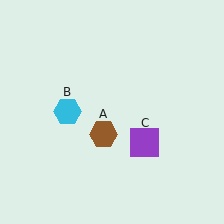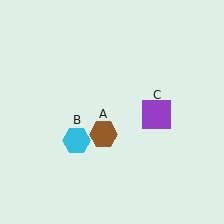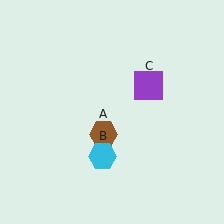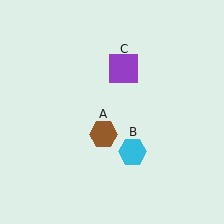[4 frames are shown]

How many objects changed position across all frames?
2 objects changed position: cyan hexagon (object B), purple square (object C).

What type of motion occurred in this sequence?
The cyan hexagon (object B), purple square (object C) rotated counterclockwise around the center of the scene.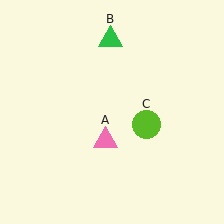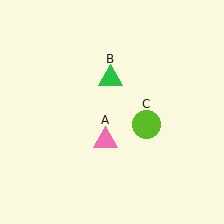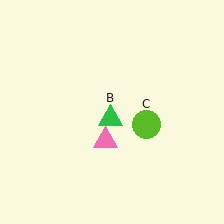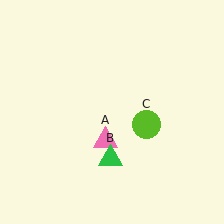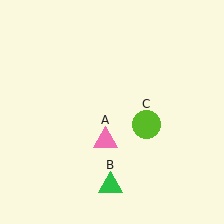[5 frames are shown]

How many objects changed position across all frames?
1 object changed position: green triangle (object B).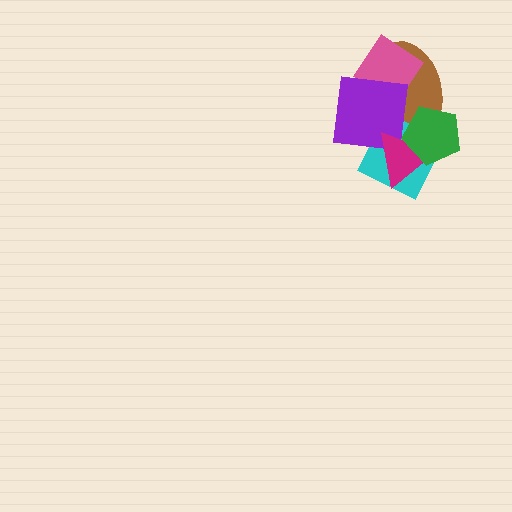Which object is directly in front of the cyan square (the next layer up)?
The purple square is directly in front of the cyan square.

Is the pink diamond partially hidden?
Yes, it is partially covered by another shape.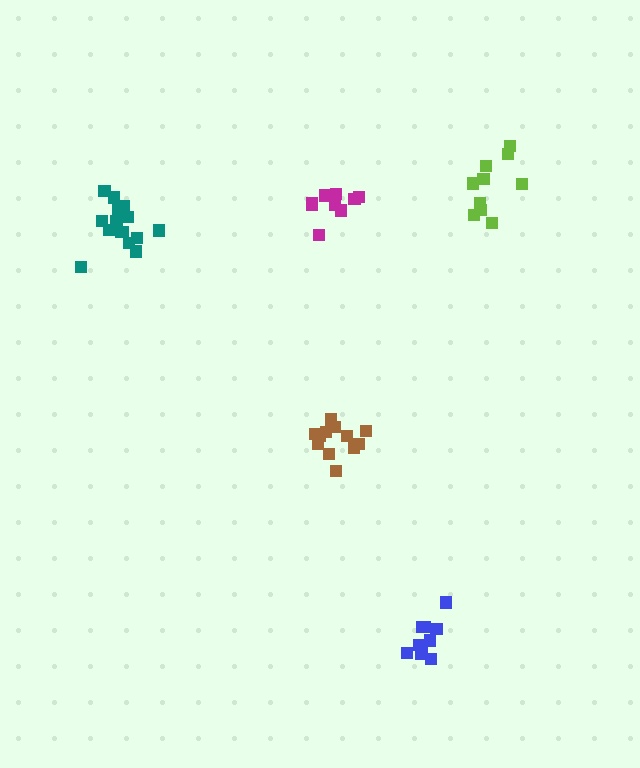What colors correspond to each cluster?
The clusters are colored: brown, magenta, blue, lime, teal.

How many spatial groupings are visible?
There are 5 spatial groupings.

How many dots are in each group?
Group 1: 12 dots, Group 2: 9 dots, Group 3: 9 dots, Group 4: 10 dots, Group 5: 15 dots (55 total).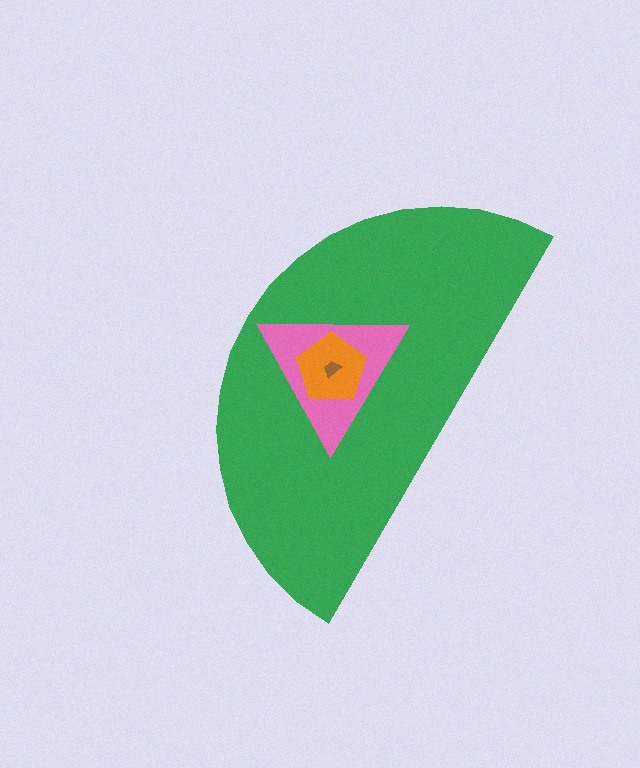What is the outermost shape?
The green semicircle.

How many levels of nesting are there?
4.